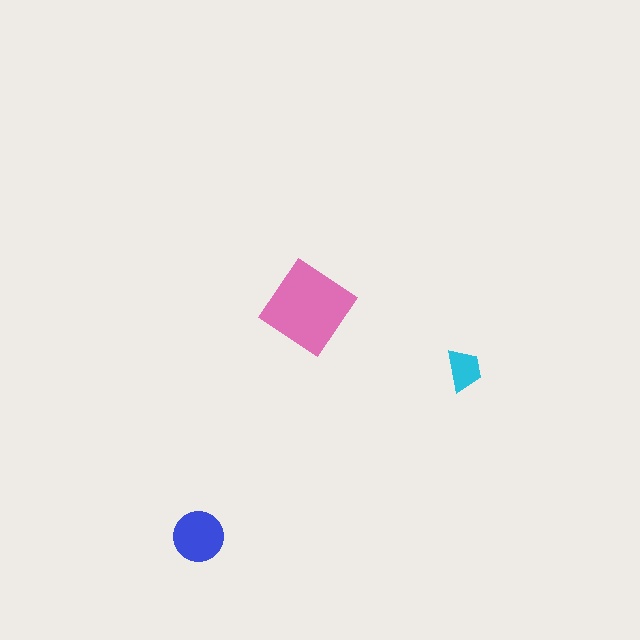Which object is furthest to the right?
The cyan trapezoid is rightmost.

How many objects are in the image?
There are 3 objects in the image.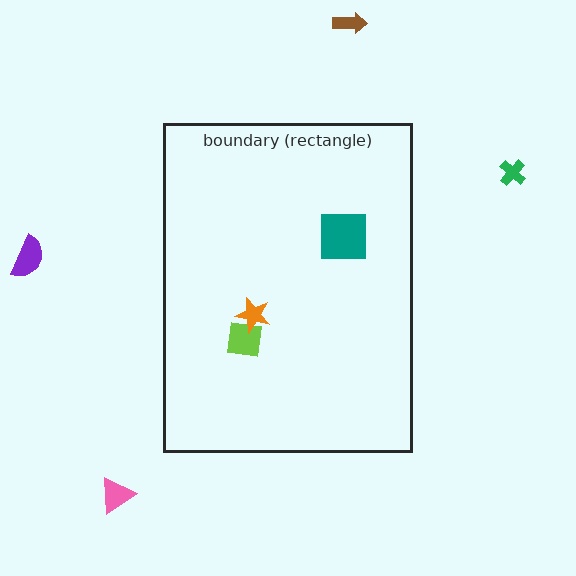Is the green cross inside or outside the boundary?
Outside.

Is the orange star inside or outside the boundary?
Inside.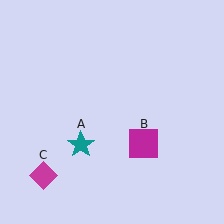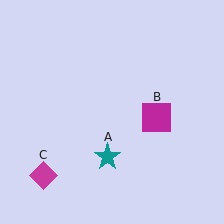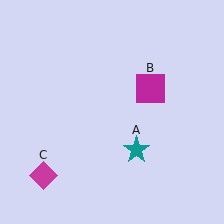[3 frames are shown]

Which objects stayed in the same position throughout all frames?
Magenta diamond (object C) remained stationary.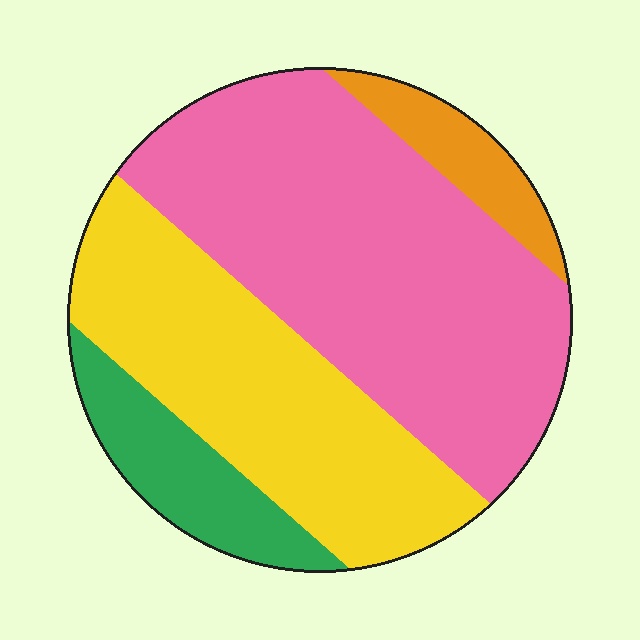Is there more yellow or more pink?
Pink.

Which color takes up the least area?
Orange, at roughly 5%.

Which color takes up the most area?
Pink, at roughly 50%.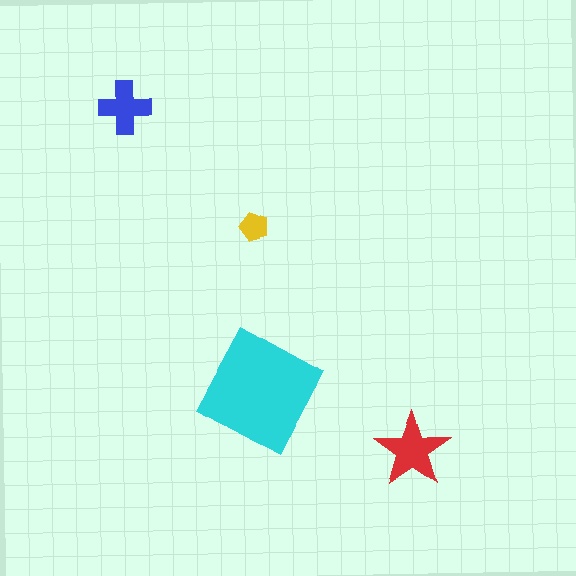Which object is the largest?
The cyan square.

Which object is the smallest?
The yellow pentagon.